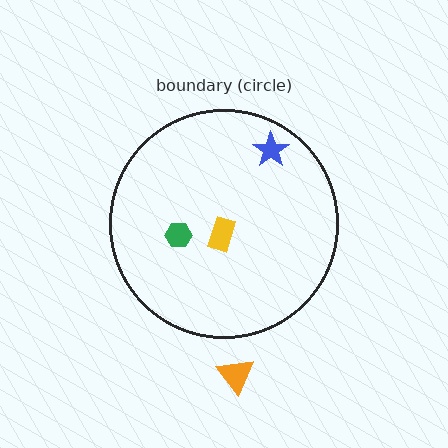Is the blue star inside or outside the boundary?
Inside.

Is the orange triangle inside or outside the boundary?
Outside.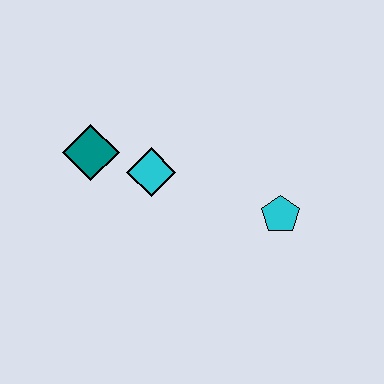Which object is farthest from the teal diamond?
The cyan pentagon is farthest from the teal diamond.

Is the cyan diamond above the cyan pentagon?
Yes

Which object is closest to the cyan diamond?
The teal diamond is closest to the cyan diamond.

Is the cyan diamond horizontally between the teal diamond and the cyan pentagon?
Yes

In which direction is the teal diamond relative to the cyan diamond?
The teal diamond is to the left of the cyan diamond.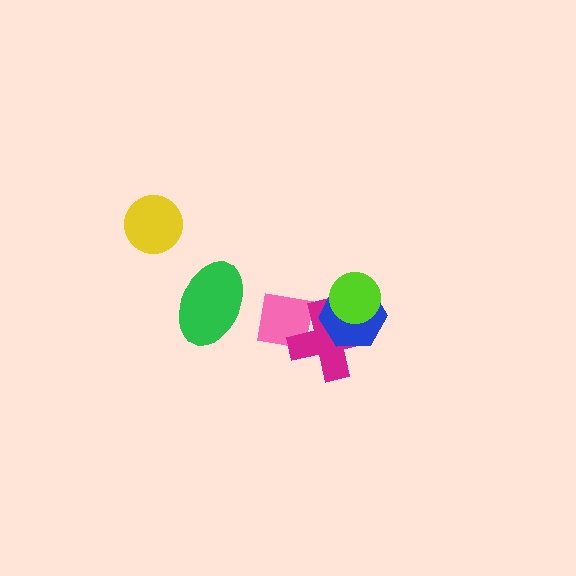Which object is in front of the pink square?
The magenta cross is in front of the pink square.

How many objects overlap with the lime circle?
2 objects overlap with the lime circle.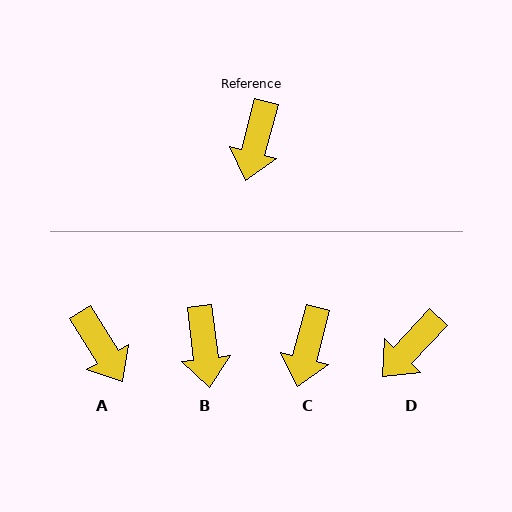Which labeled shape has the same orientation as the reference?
C.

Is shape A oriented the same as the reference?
No, it is off by about 46 degrees.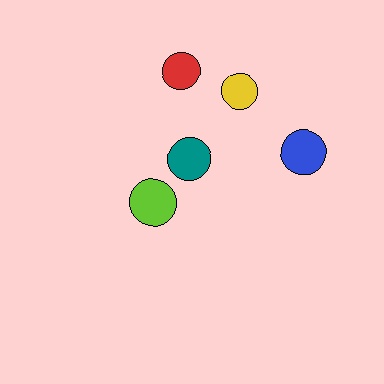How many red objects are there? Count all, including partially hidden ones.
There is 1 red object.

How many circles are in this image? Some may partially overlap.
There are 5 circles.